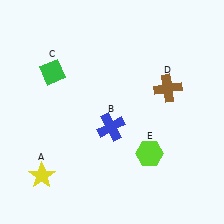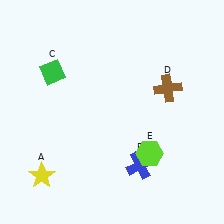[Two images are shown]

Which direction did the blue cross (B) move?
The blue cross (B) moved down.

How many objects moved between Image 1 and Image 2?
1 object moved between the two images.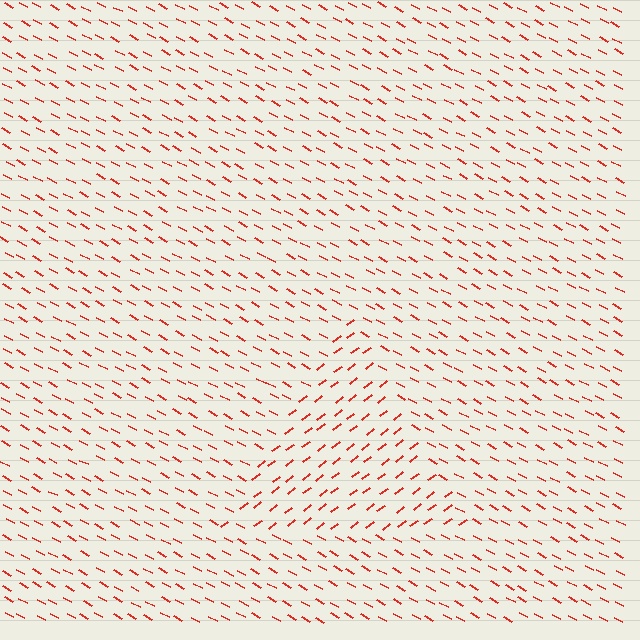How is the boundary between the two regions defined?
The boundary is defined purely by a change in line orientation (approximately 65 degrees difference). All lines are the same color and thickness.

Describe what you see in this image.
The image is filled with small red line segments. A triangle region in the image has lines oriented differently from the surrounding lines, creating a visible texture boundary.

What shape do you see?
I see a triangle.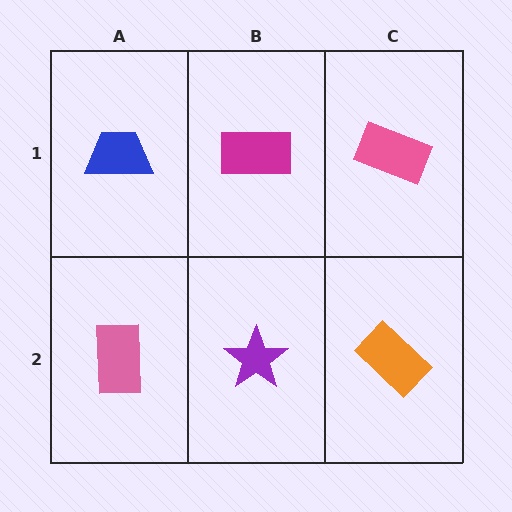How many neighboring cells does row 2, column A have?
2.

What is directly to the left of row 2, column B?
A pink rectangle.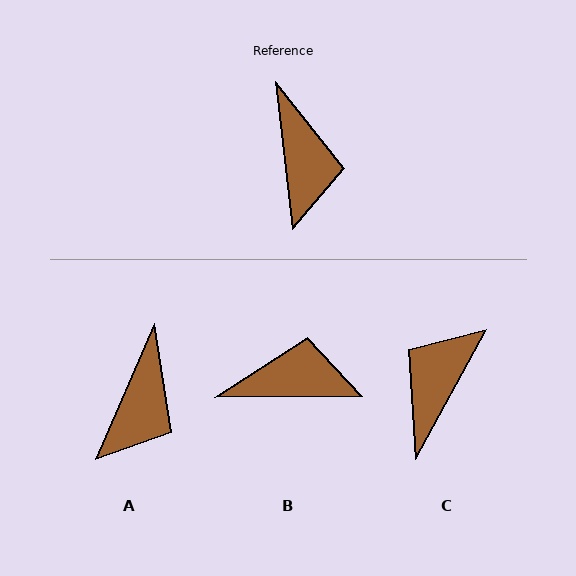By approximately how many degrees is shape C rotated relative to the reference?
Approximately 145 degrees counter-clockwise.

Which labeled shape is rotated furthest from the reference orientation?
C, about 145 degrees away.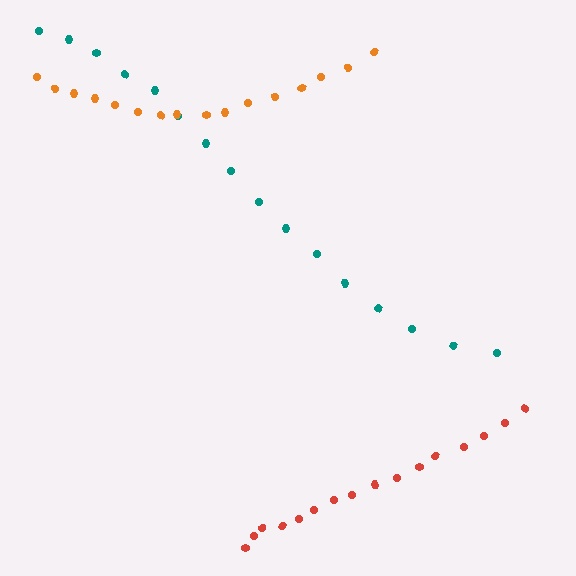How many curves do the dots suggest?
There are 3 distinct paths.